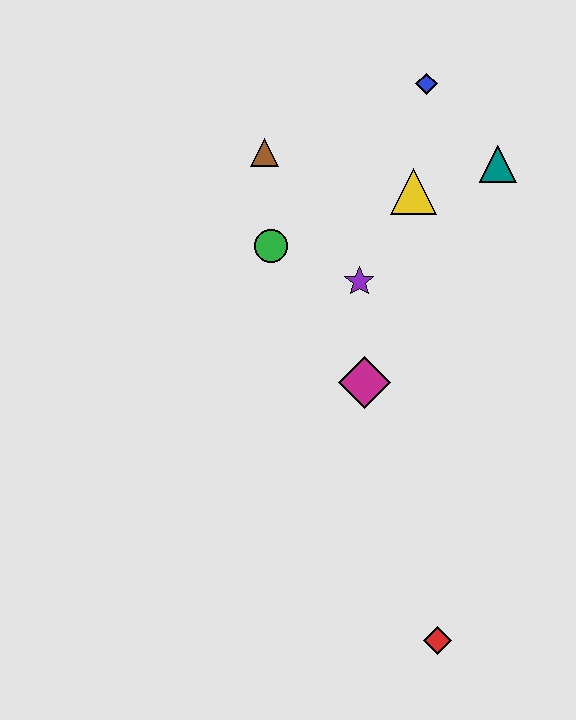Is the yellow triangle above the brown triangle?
No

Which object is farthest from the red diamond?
The blue diamond is farthest from the red diamond.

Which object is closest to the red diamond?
The magenta diamond is closest to the red diamond.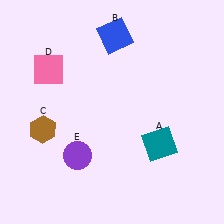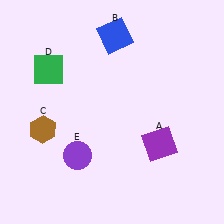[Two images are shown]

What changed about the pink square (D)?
In Image 1, D is pink. In Image 2, it changed to green.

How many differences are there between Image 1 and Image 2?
There are 2 differences between the two images.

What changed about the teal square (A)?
In Image 1, A is teal. In Image 2, it changed to purple.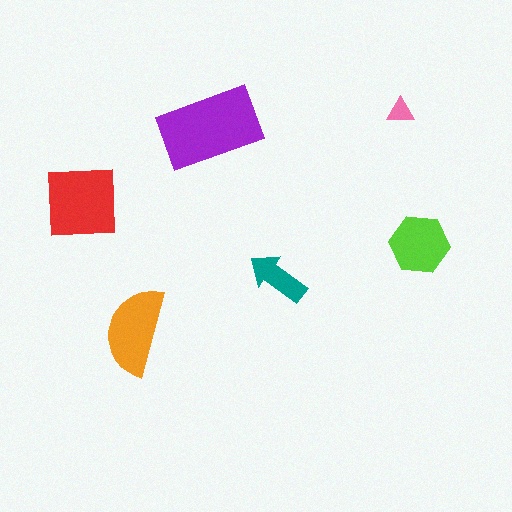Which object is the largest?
The purple rectangle.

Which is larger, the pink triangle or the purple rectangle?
The purple rectangle.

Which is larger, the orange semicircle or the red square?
The red square.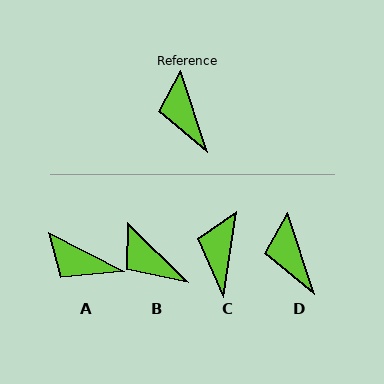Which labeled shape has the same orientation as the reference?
D.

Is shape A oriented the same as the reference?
No, it is off by about 44 degrees.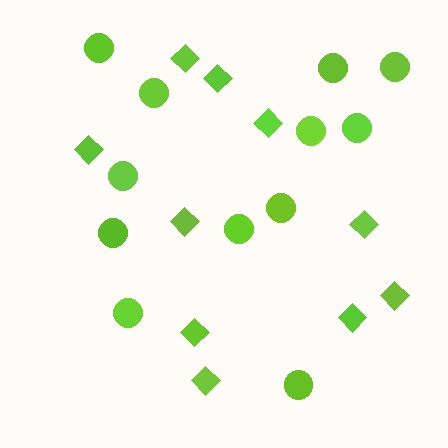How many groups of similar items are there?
There are 2 groups: one group of circles (12) and one group of diamonds (10).